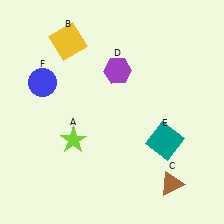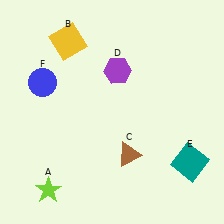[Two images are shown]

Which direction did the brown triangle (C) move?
The brown triangle (C) moved left.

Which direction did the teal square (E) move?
The teal square (E) moved right.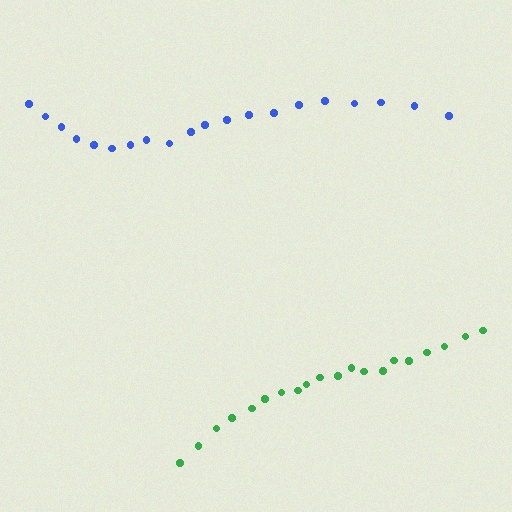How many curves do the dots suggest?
There are 2 distinct paths.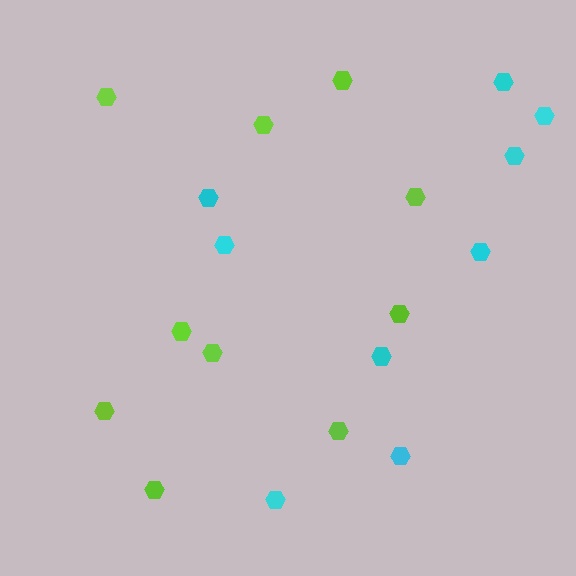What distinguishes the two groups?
There are 2 groups: one group of cyan hexagons (9) and one group of lime hexagons (10).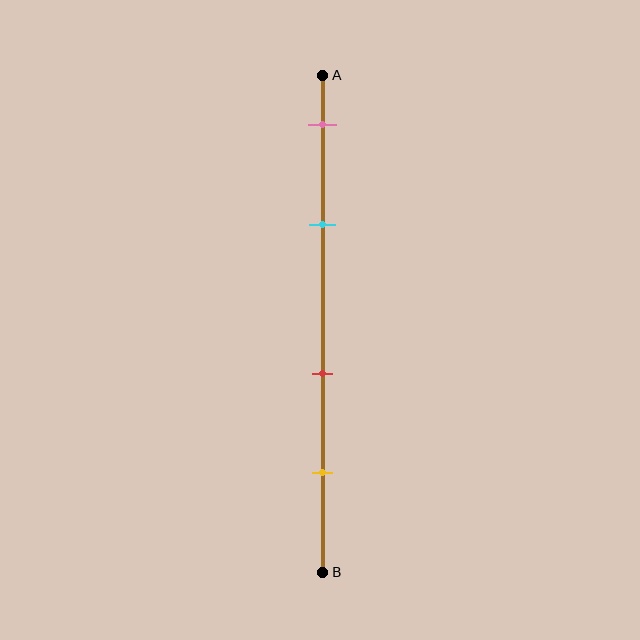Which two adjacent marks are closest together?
The pink and cyan marks are the closest adjacent pair.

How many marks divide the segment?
There are 4 marks dividing the segment.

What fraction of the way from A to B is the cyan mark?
The cyan mark is approximately 30% (0.3) of the way from A to B.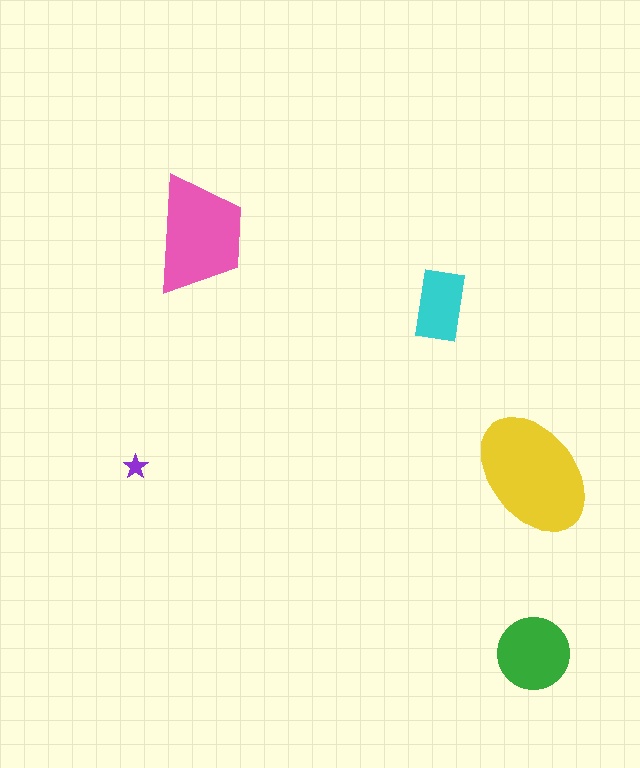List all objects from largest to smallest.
The yellow ellipse, the pink trapezoid, the green circle, the cyan rectangle, the purple star.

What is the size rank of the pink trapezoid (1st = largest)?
2nd.